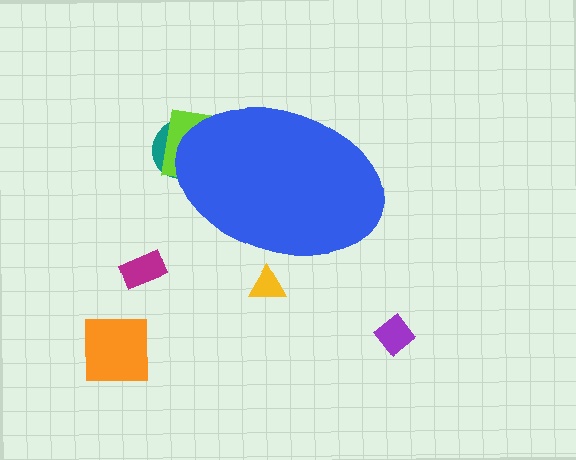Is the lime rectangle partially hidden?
Yes, the lime rectangle is partially hidden behind the blue ellipse.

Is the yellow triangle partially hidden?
Yes, the yellow triangle is partially hidden behind the blue ellipse.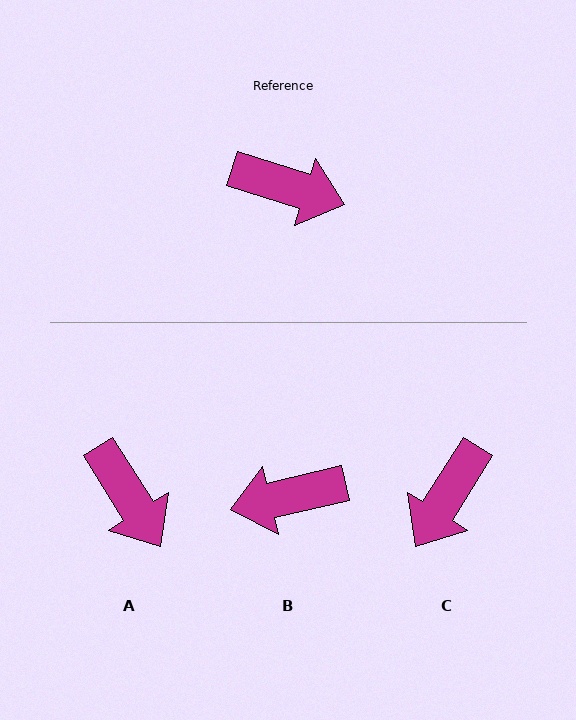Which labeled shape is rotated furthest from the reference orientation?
B, about 149 degrees away.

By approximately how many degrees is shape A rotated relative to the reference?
Approximately 40 degrees clockwise.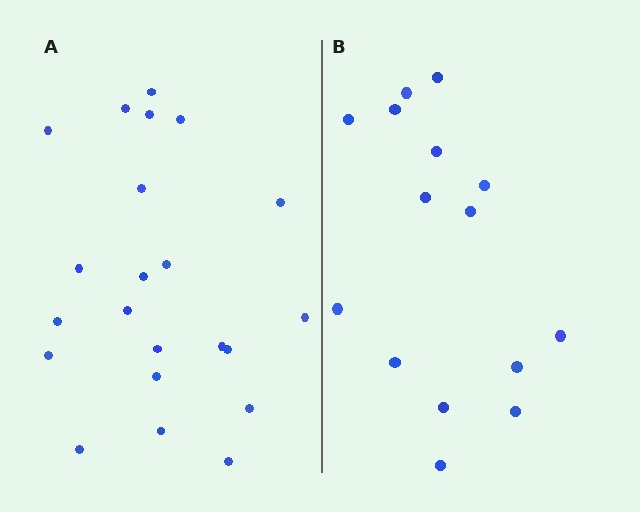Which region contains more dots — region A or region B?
Region A (the left region) has more dots.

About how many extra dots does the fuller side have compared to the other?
Region A has roughly 8 or so more dots than region B.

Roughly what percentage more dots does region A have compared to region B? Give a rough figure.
About 45% more.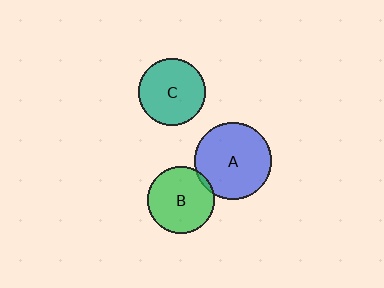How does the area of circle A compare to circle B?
Approximately 1.3 times.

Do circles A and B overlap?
Yes.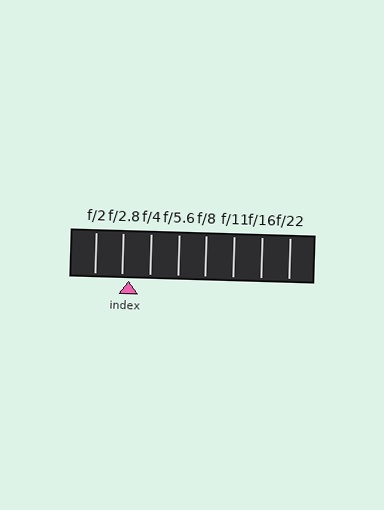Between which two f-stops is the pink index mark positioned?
The index mark is between f/2.8 and f/4.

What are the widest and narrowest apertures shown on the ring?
The widest aperture shown is f/2 and the narrowest is f/22.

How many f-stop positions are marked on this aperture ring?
There are 8 f-stop positions marked.